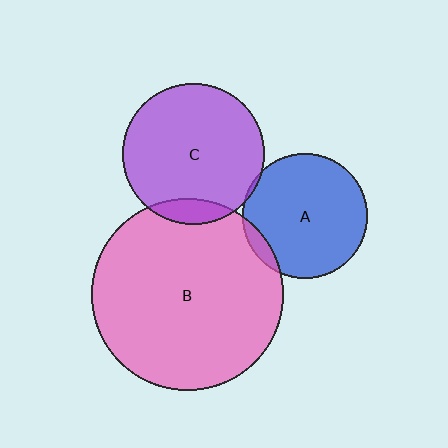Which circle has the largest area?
Circle B (pink).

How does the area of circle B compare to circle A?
Approximately 2.4 times.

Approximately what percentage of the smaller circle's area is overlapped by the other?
Approximately 5%.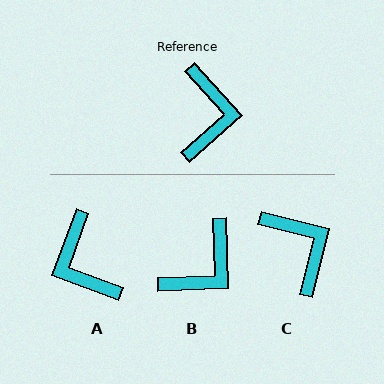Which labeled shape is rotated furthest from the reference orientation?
A, about 152 degrees away.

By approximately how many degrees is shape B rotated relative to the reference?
Approximately 40 degrees clockwise.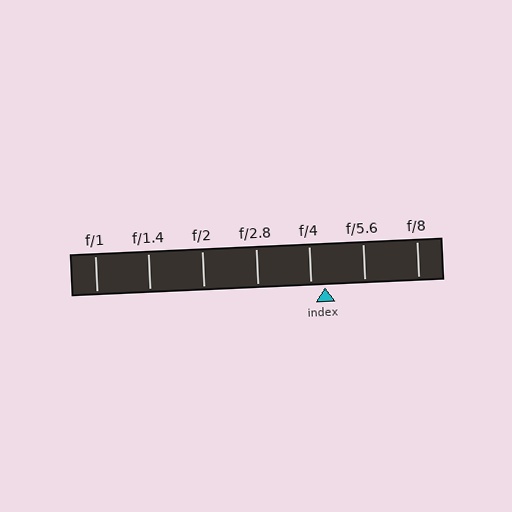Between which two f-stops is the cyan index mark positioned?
The index mark is between f/4 and f/5.6.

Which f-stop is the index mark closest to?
The index mark is closest to f/4.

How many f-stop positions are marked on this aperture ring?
There are 7 f-stop positions marked.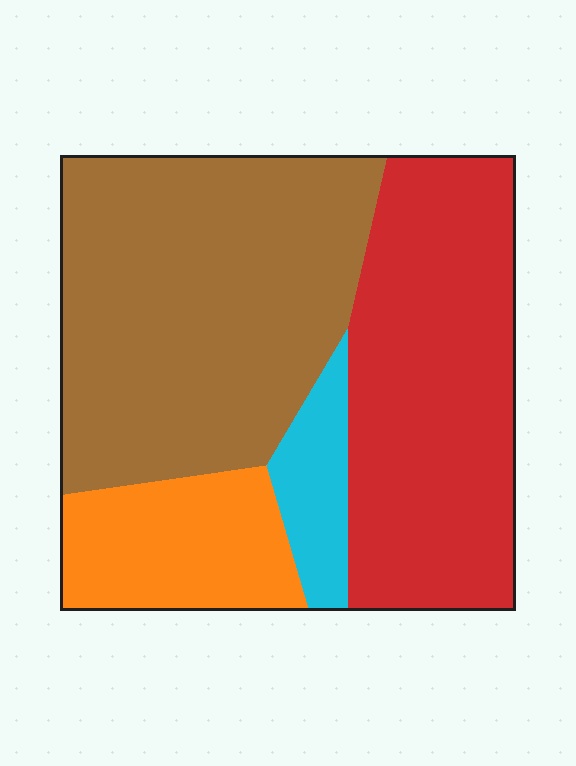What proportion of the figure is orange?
Orange covers roughly 15% of the figure.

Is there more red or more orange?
Red.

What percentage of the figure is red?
Red takes up between a third and a half of the figure.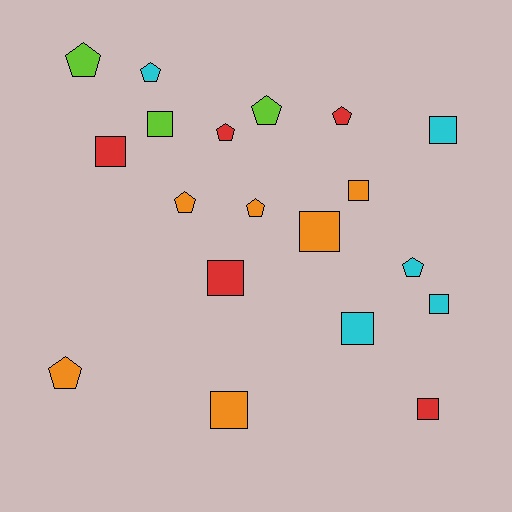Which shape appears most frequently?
Square, with 10 objects.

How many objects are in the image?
There are 19 objects.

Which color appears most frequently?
Orange, with 6 objects.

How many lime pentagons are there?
There are 2 lime pentagons.